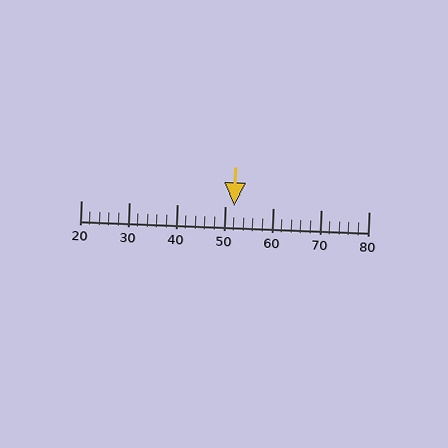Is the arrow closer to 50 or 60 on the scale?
The arrow is closer to 50.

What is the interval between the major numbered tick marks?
The major tick marks are spaced 10 units apart.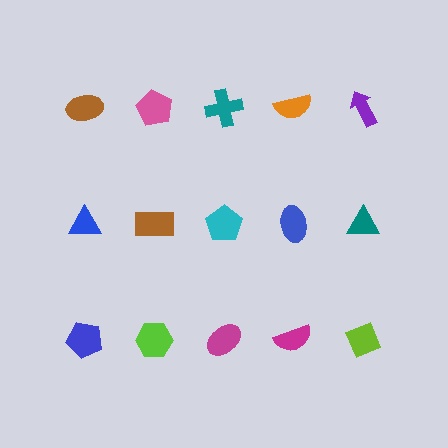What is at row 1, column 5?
A purple arrow.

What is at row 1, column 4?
An orange semicircle.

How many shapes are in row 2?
5 shapes.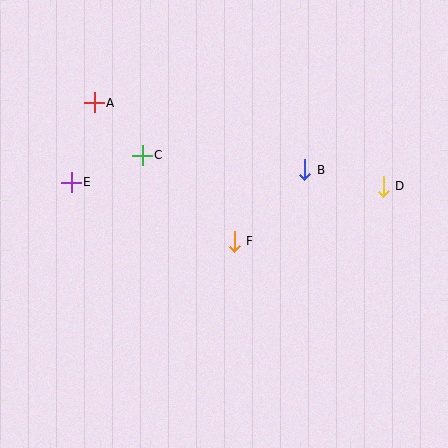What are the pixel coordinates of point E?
Point E is at (71, 182).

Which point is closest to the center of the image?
Point F at (234, 241) is closest to the center.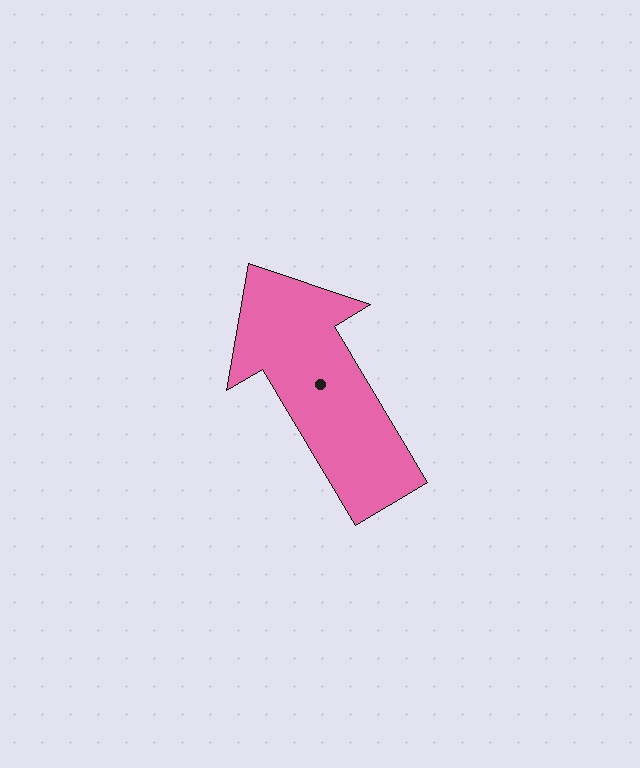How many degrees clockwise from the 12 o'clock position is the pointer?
Approximately 329 degrees.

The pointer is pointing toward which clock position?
Roughly 11 o'clock.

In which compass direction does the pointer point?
Northwest.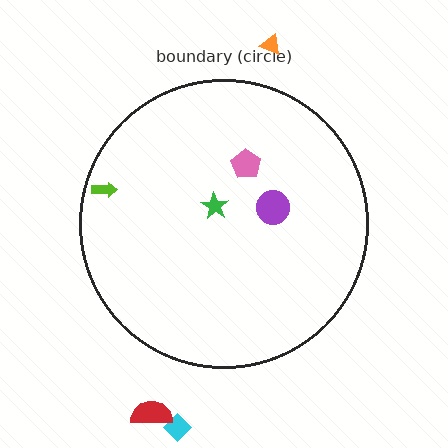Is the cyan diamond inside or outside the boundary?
Outside.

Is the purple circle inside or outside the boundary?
Inside.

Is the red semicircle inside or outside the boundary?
Outside.